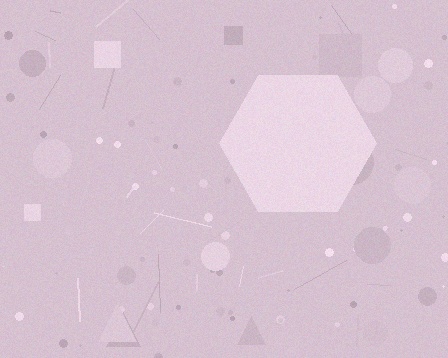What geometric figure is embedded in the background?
A hexagon is embedded in the background.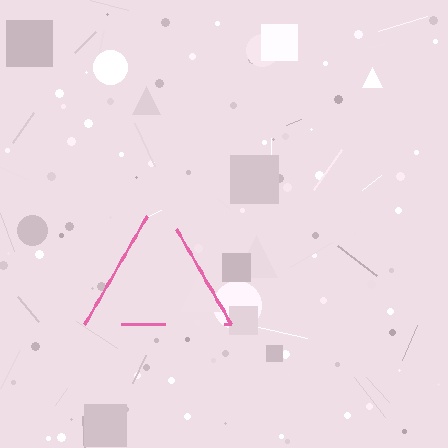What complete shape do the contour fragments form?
The contour fragments form a triangle.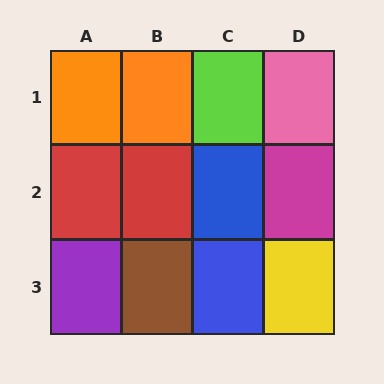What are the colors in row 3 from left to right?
Purple, brown, blue, yellow.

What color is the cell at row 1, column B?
Orange.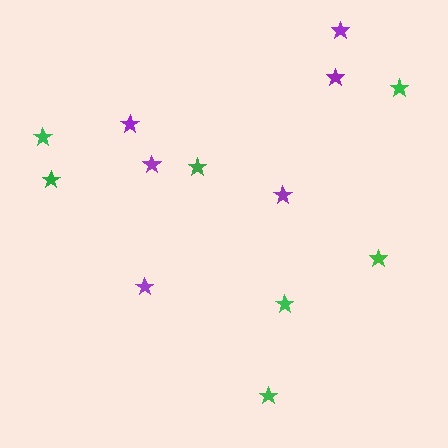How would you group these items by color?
There are 2 groups: one group of green stars (7) and one group of purple stars (6).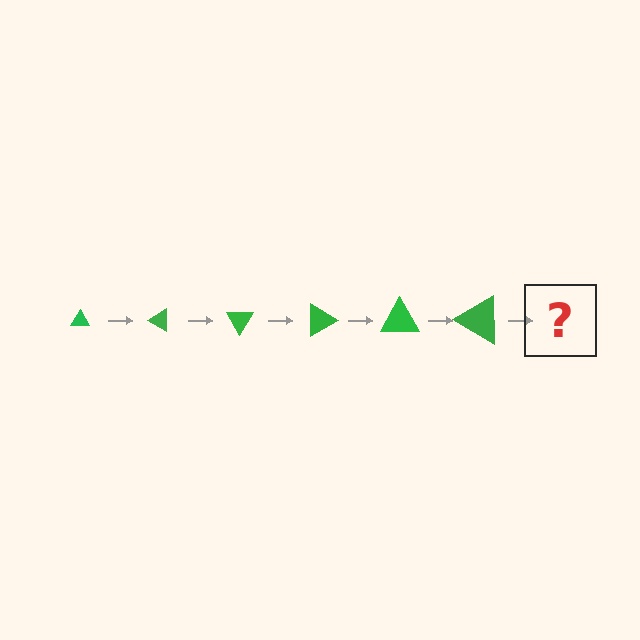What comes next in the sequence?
The next element should be a triangle, larger than the previous one and rotated 180 degrees from the start.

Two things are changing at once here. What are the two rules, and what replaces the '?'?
The two rules are that the triangle grows larger each step and it rotates 30 degrees each step. The '?' should be a triangle, larger than the previous one and rotated 180 degrees from the start.